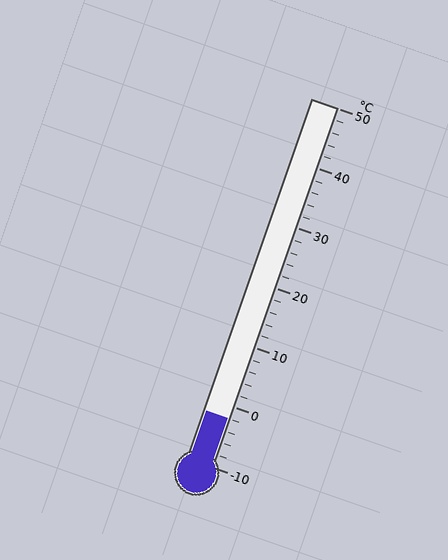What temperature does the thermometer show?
The thermometer shows approximately -2°C.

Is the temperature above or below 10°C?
The temperature is below 10°C.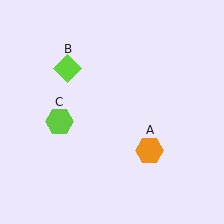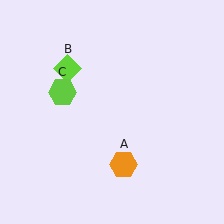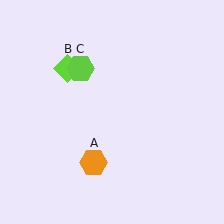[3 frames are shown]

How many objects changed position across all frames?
2 objects changed position: orange hexagon (object A), lime hexagon (object C).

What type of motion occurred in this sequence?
The orange hexagon (object A), lime hexagon (object C) rotated clockwise around the center of the scene.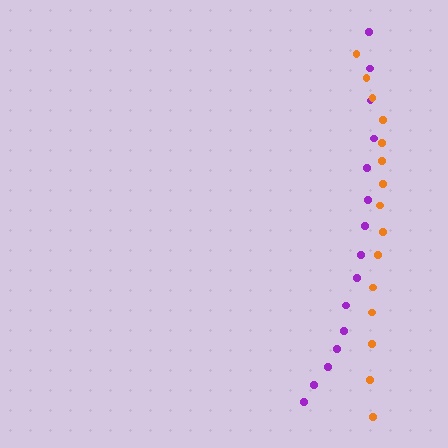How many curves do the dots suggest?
There are 2 distinct paths.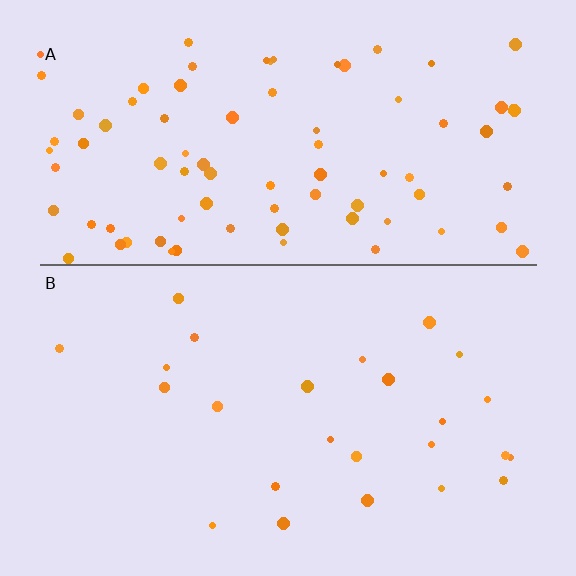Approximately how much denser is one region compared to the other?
Approximately 3.4× — region A over region B.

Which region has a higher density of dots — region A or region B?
A (the top).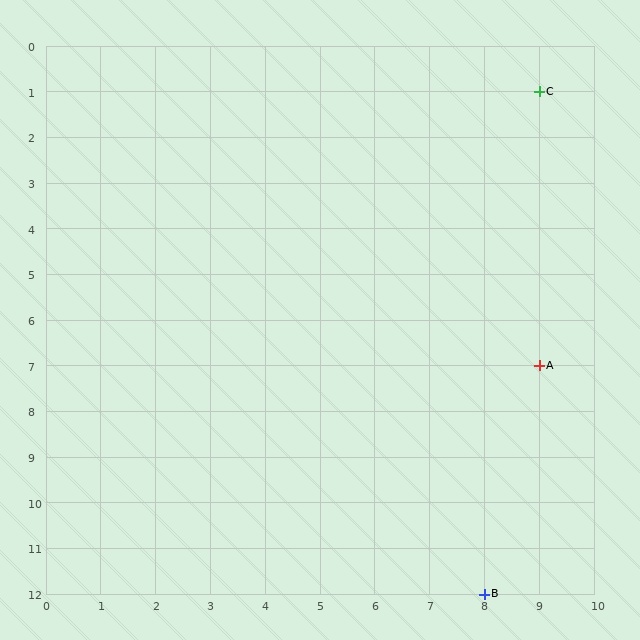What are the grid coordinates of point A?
Point A is at grid coordinates (9, 7).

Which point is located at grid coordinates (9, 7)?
Point A is at (9, 7).